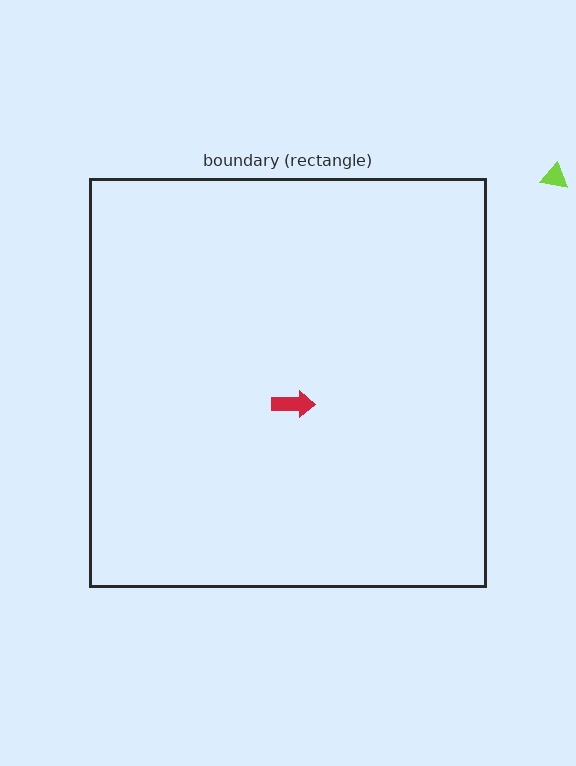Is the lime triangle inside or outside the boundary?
Outside.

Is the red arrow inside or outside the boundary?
Inside.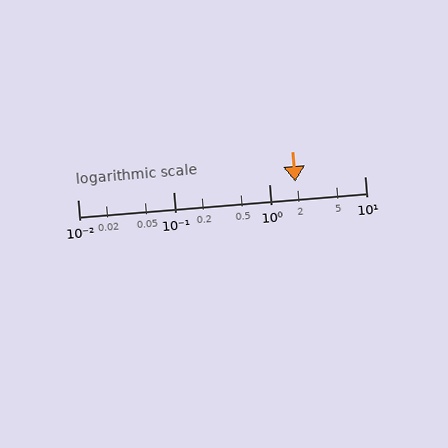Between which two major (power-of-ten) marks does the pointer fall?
The pointer is between 1 and 10.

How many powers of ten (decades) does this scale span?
The scale spans 3 decades, from 0.01 to 10.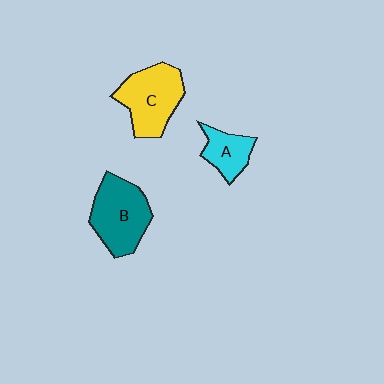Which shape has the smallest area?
Shape A (cyan).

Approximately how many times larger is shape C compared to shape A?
Approximately 1.8 times.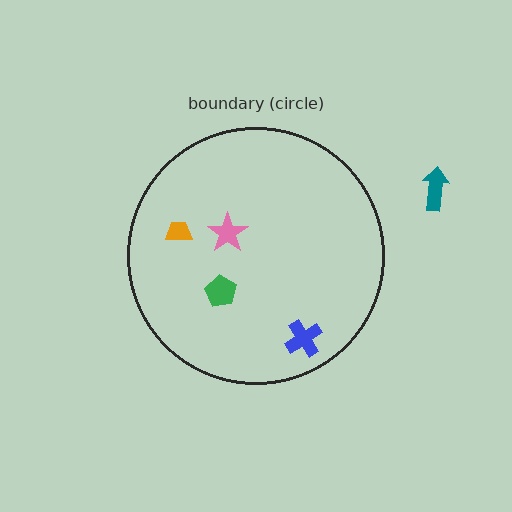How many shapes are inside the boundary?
4 inside, 1 outside.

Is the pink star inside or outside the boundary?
Inside.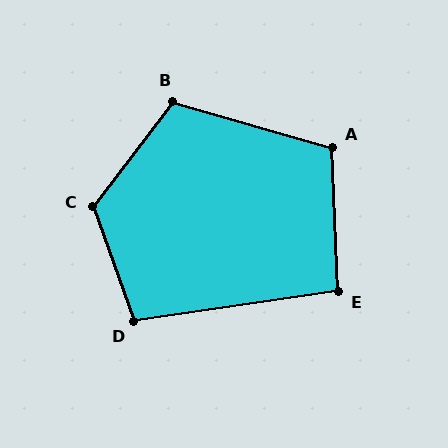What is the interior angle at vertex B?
Approximately 111 degrees (obtuse).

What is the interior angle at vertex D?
Approximately 101 degrees (obtuse).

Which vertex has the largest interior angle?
C, at approximately 123 degrees.